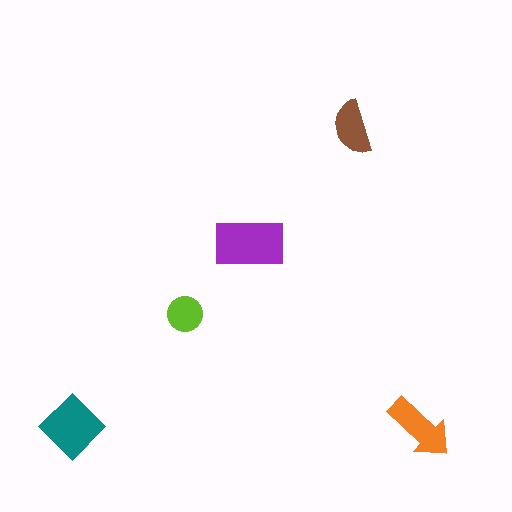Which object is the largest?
The purple rectangle.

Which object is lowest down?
The orange arrow is bottommost.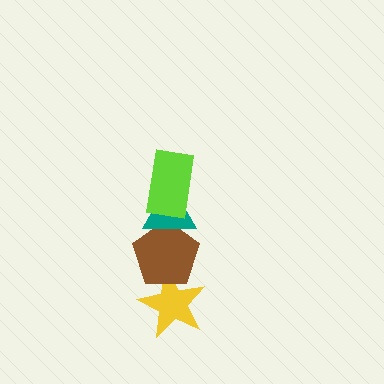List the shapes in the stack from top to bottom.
From top to bottom: the lime rectangle, the teal triangle, the brown pentagon, the yellow star.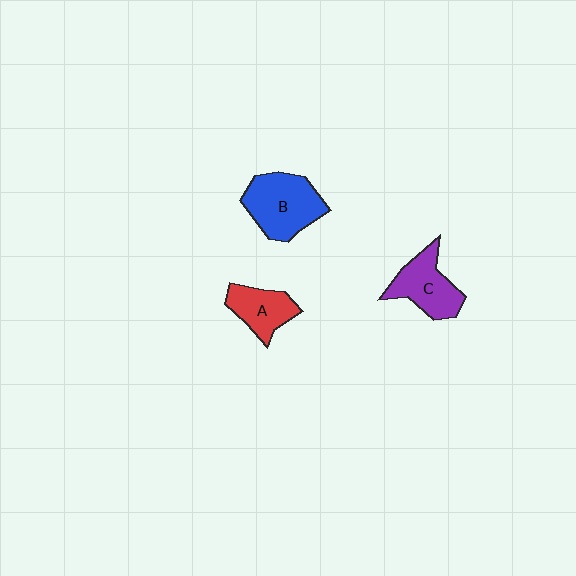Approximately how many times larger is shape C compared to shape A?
Approximately 1.2 times.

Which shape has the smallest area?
Shape A (red).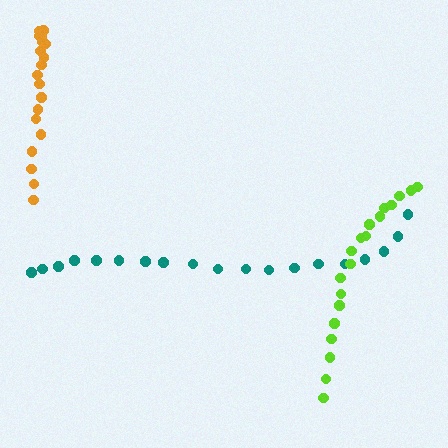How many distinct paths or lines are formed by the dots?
There are 3 distinct paths.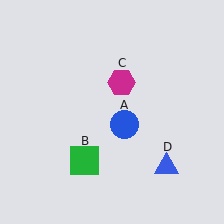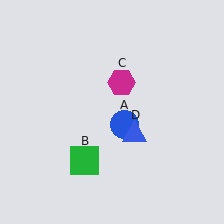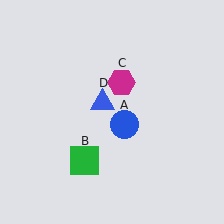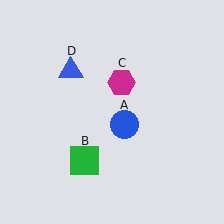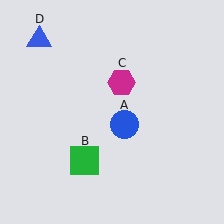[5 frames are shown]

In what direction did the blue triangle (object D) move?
The blue triangle (object D) moved up and to the left.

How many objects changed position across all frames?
1 object changed position: blue triangle (object D).